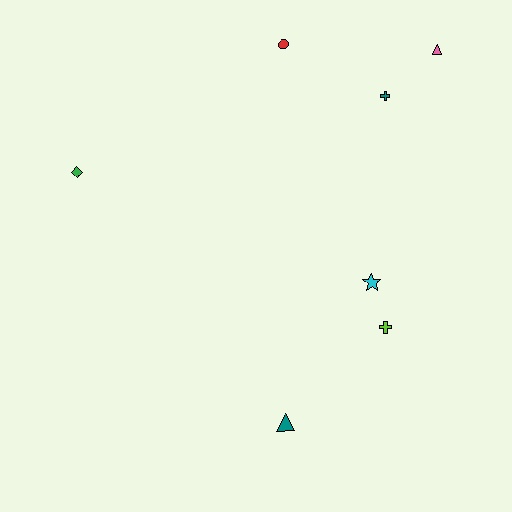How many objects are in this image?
There are 7 objects.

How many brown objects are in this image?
There are no brown objects.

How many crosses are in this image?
There are 2 crosses.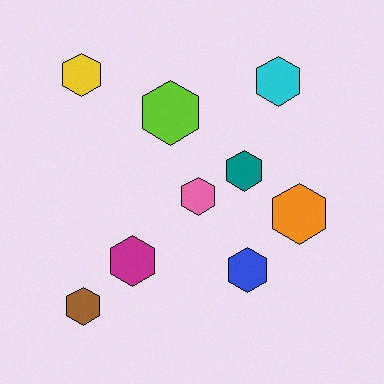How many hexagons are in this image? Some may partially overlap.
There are 9 hexagons.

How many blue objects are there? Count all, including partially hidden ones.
There is 1 blue object.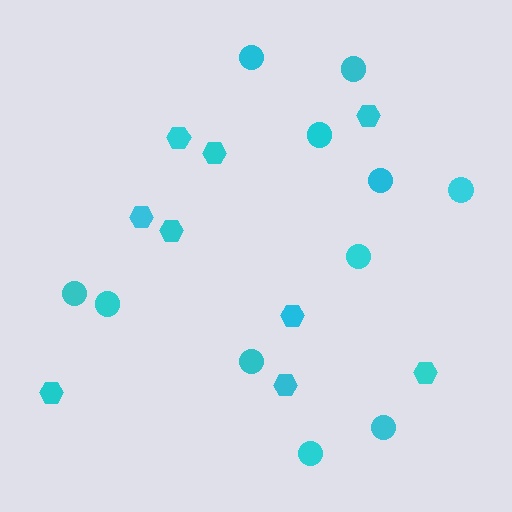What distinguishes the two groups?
There are 2 groups: one group of hexagons (9) and one group of circles (11).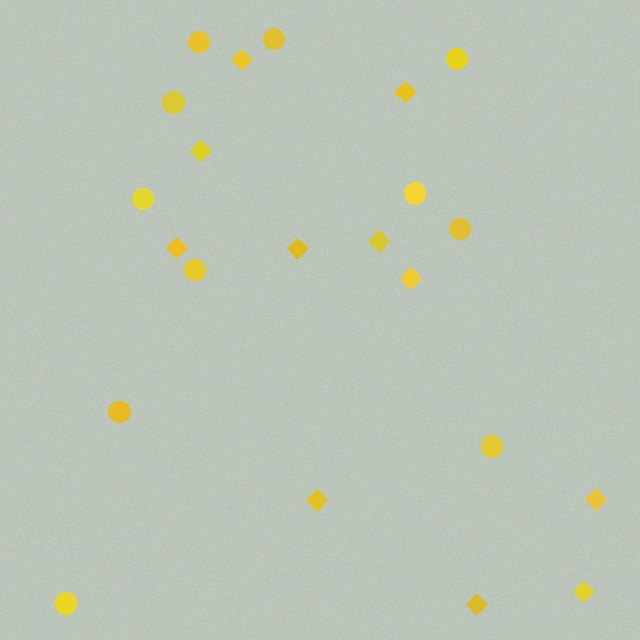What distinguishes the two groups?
There are 2 groups: one group of diamonds (11) and one group of circles (11).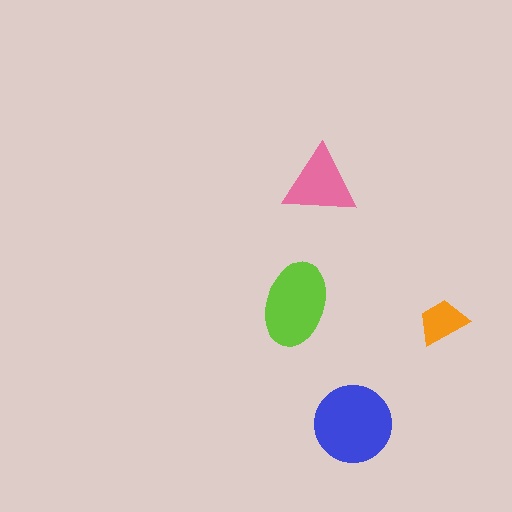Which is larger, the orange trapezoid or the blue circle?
The blue circle.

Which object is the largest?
The blue circle.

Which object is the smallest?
The orange trapezoid.